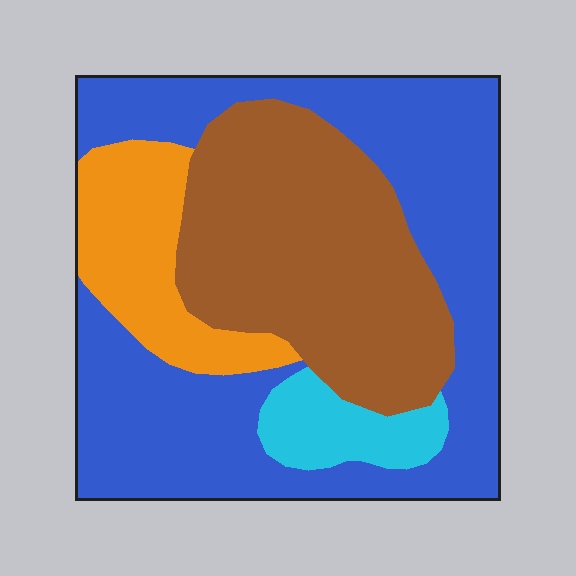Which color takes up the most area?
Blue, at roughly 45%.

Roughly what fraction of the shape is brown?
Brown takes up between a quarter and a half of the shape.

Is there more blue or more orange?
Blue.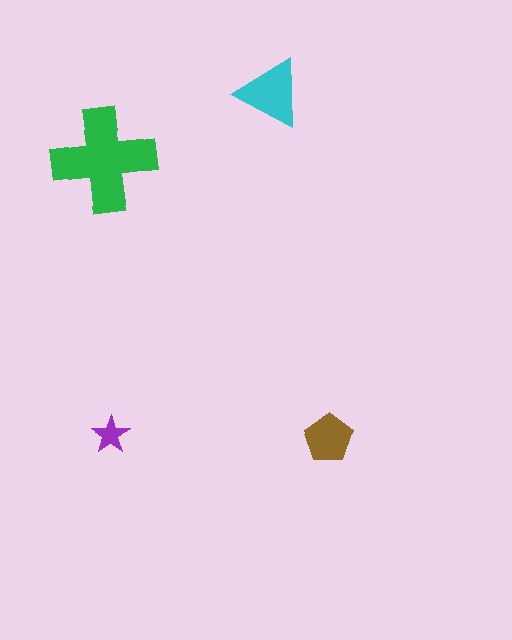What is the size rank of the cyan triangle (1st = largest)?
2nd.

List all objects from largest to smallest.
The green cross, the cyan triangle, the brown pentagon, the purple star.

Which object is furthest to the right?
The brown pentagon is rightmost.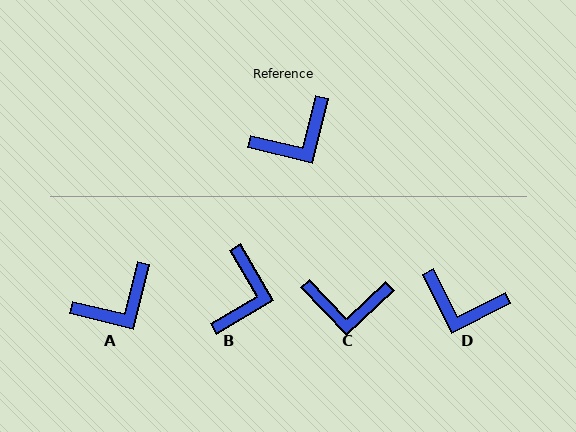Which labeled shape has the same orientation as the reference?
A.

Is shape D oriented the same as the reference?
No, it is off by about 49 degrees.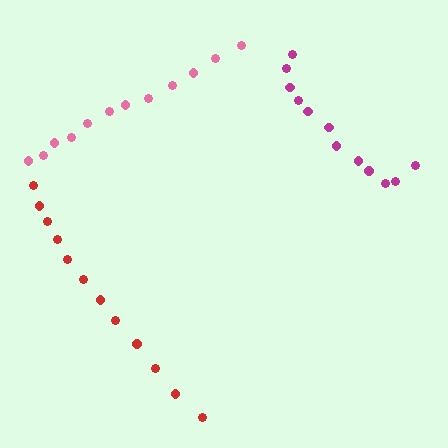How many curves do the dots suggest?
There are 3 distinct paths.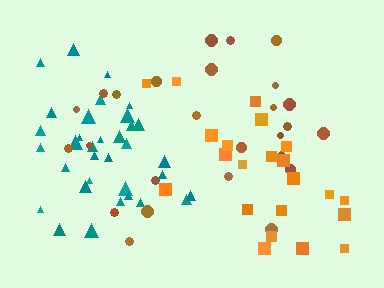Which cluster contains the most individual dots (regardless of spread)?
Teal (35).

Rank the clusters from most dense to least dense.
teal, orange, brown.